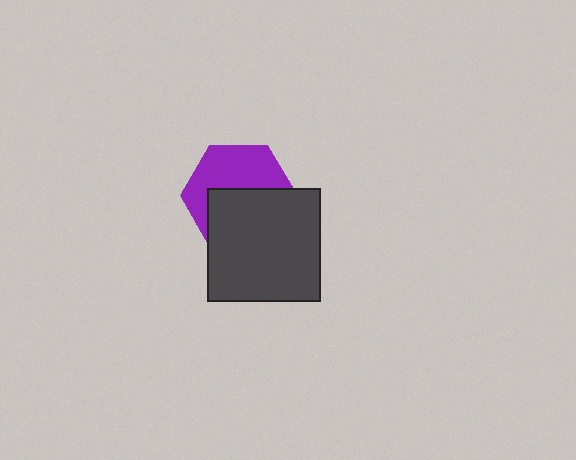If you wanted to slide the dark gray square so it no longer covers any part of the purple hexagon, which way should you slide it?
Slide it down — that is the most direct way to separate the two shapes.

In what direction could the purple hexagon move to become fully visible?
The purple hexagon could move up. That would shift it out from behind the dark gray square entirely.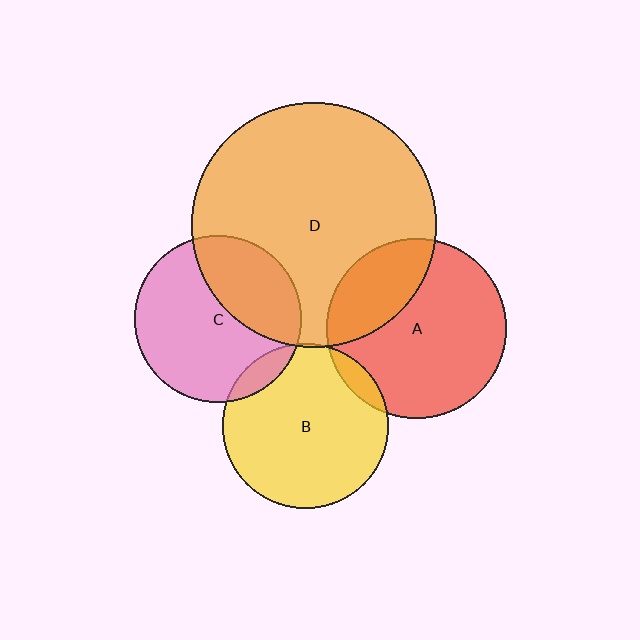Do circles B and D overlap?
Yes.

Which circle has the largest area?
Circle D (orange).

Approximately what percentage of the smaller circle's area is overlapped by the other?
Approximately 5%.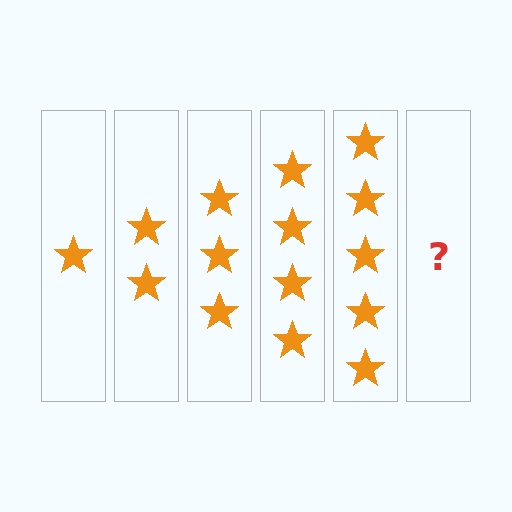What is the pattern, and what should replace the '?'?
The pattern is that each step adds one more star. The '?' should be 6 stars.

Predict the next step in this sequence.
The next step is 6 stars.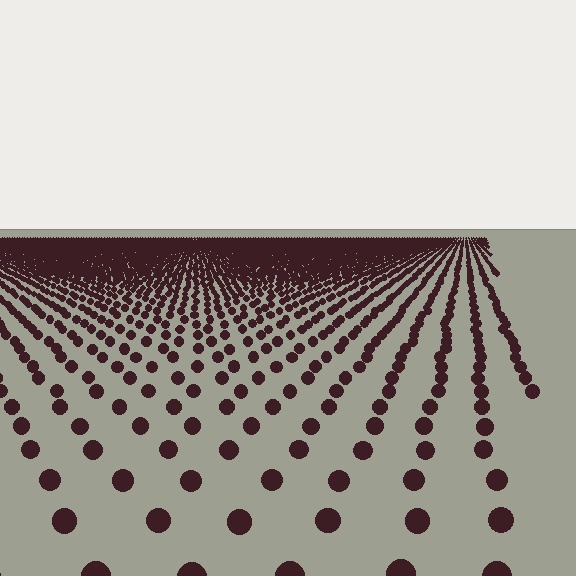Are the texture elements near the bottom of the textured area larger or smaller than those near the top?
Larger. Near the bottom, elements are closer to the viewer and appear at a bigger on-screen size.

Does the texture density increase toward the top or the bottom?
Density increases toward the top.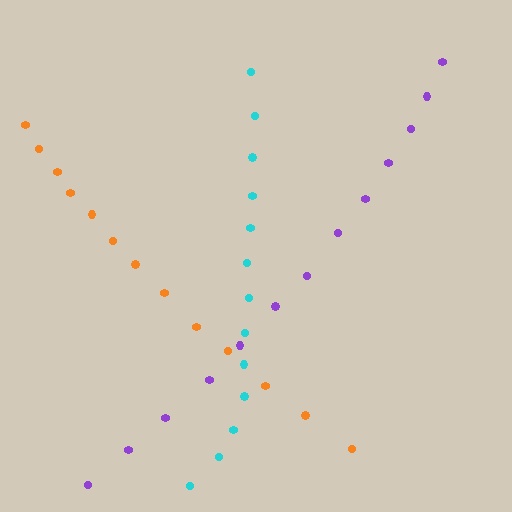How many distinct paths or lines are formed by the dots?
There are 3 distinct paths.